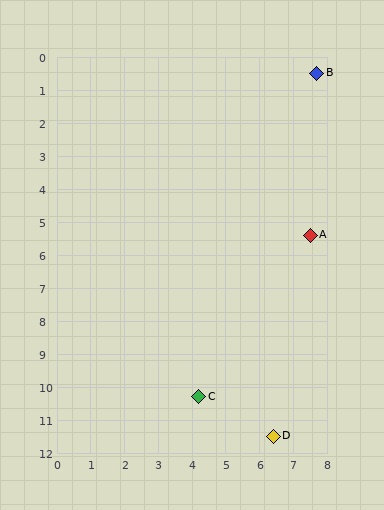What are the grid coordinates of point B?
Point B is at approximately (7.7, 0.5).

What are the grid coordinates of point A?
Point A is at approximately (7.5, 5.4).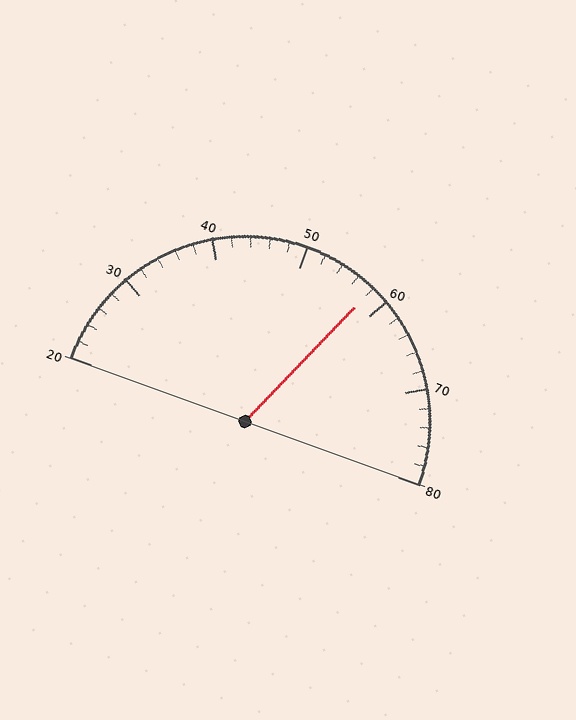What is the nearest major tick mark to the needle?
The nearest major tick mark is 60.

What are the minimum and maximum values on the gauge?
The gauge ranges from 20 to 80.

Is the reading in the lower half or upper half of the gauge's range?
The reading is in the upper half of the range (20 to 80).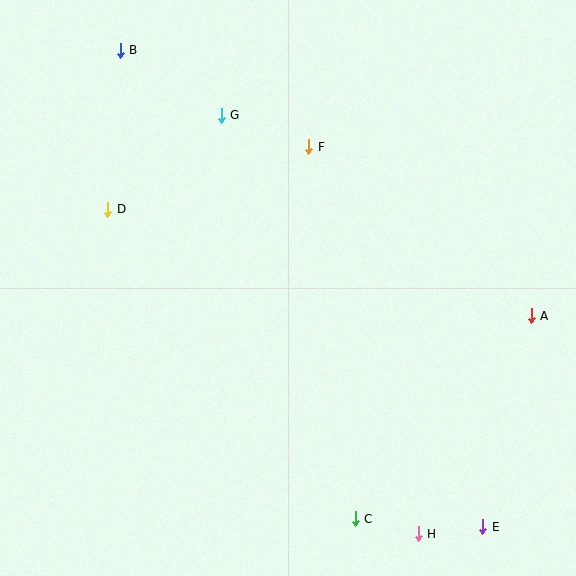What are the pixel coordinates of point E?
Point E is at (483, 527).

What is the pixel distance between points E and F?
The distance between E and F is 418 pixels.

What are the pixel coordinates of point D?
Point D is at (108, 209).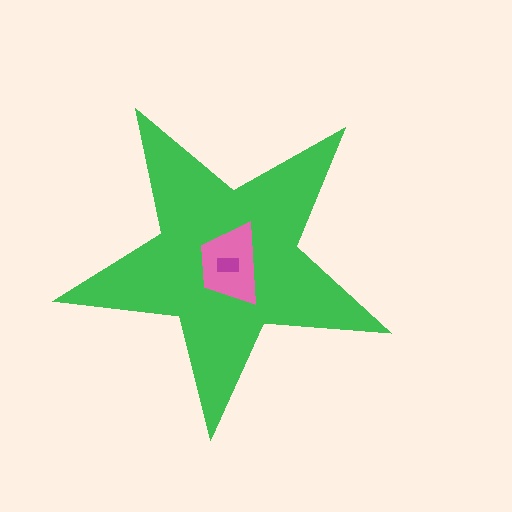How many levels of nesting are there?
3.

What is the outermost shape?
The green star.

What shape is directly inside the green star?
The pink trapezoid.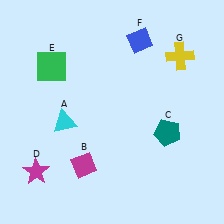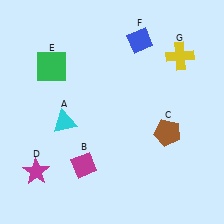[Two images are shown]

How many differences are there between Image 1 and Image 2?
There is 1 difference between the two images.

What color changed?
The pentagon (C) changed from teal in Image 1 to brown in Image 2.